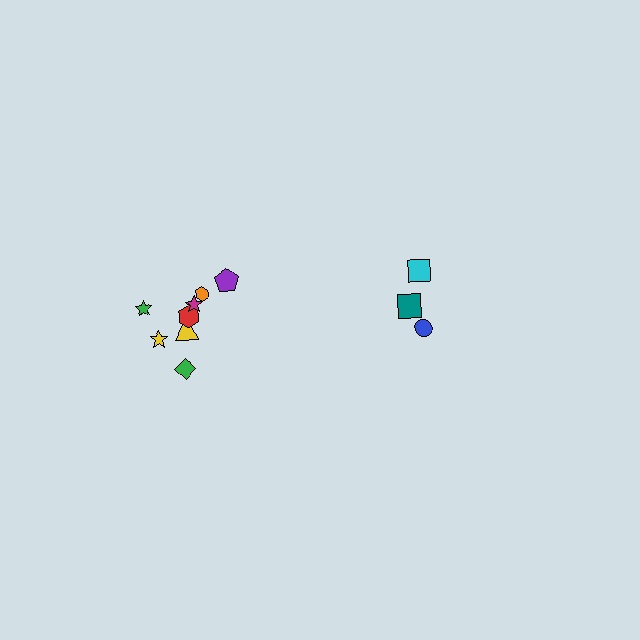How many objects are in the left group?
There are 8 objects.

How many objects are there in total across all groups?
There are 11 objects.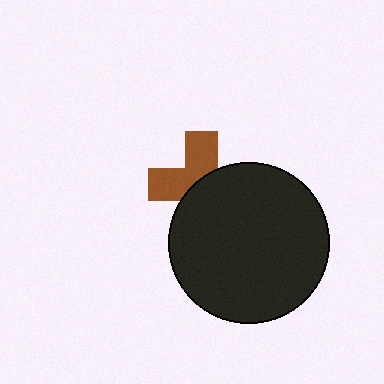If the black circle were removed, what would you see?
You would see the complete brown cross.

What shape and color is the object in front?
The object in front is a black circle.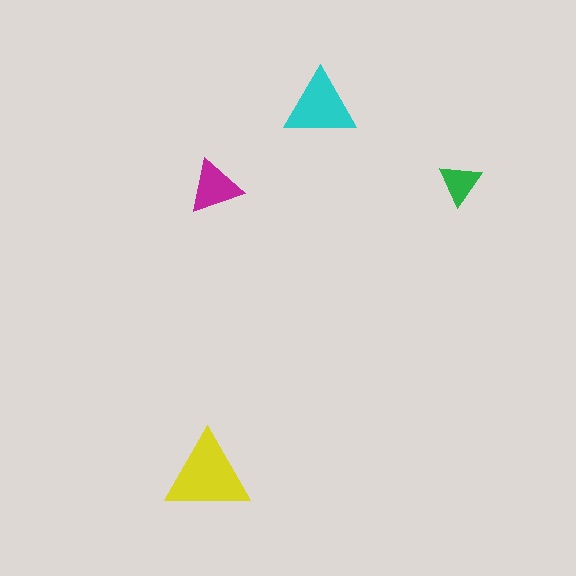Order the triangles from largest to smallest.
the yellow one, the cyan one, the magenta one, the green one.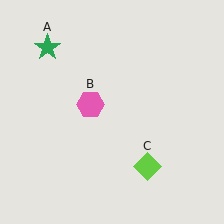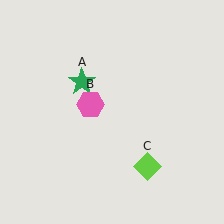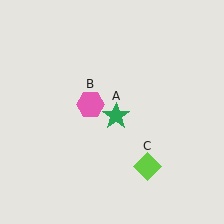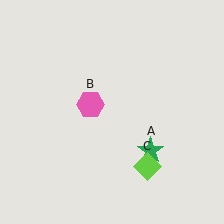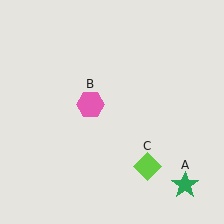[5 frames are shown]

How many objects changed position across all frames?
1 object changed position: green star (object A).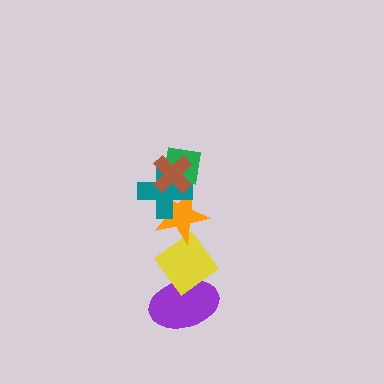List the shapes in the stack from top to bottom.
From top to bottom: the brown cross, the green square, the teal cross, the orange star, the yellow diamond, the purple ellipse.